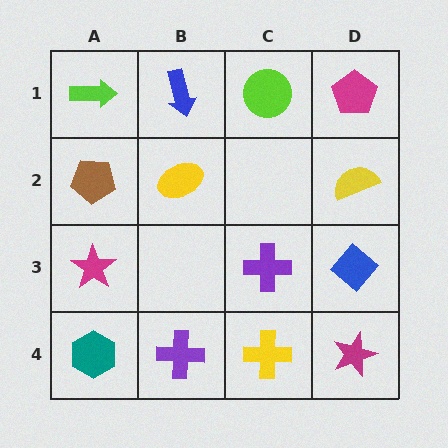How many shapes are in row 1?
4 shapes.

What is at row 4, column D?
A magenta star.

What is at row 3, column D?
A blue diamond.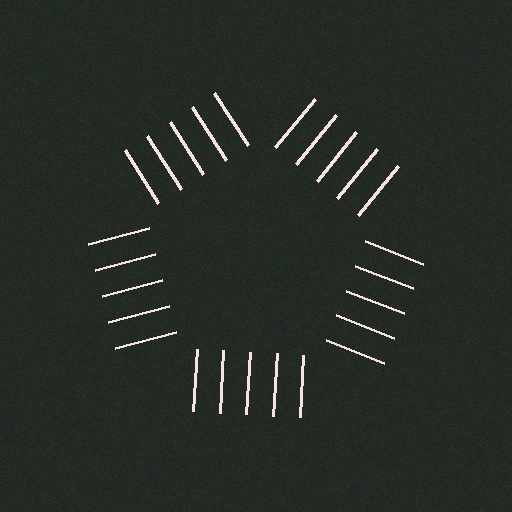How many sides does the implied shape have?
5 sides — the line-ends trace a pentagon.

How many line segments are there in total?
25 — 5 along each of the 5 edges.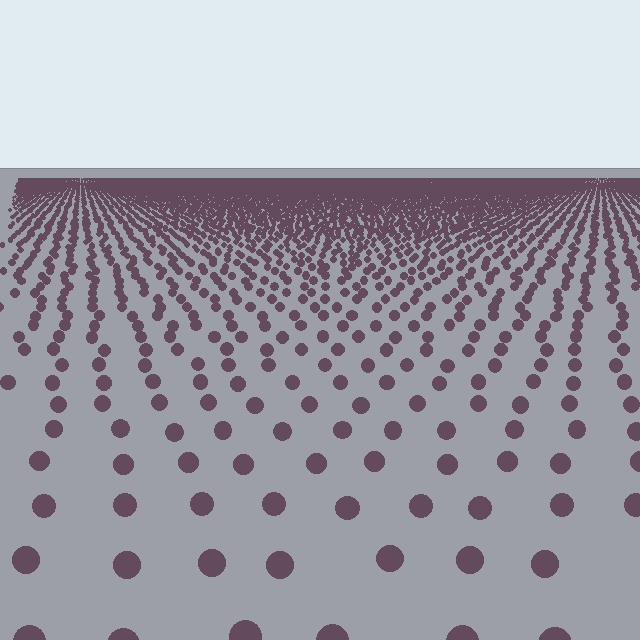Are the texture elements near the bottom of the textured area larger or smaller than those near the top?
Larger. Near the bottom, elements are closer to the viewer and appear at a bigger on-screen size.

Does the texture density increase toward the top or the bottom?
Density increases toward the top.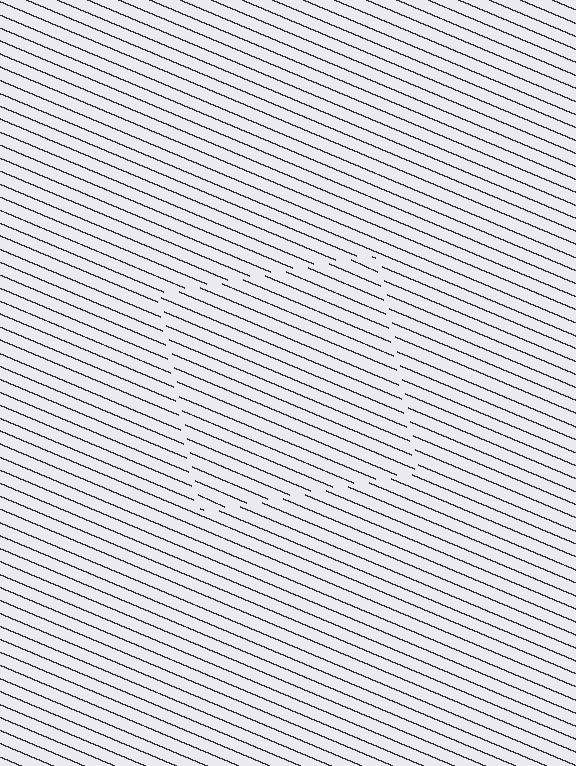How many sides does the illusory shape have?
4 sides — the line-ends trace a square.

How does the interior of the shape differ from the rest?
The interior of the shape contains the same grating, shifted by half a period — the contour is defined by the phase discontinuity where line-ends from the inner and outer gratings abut.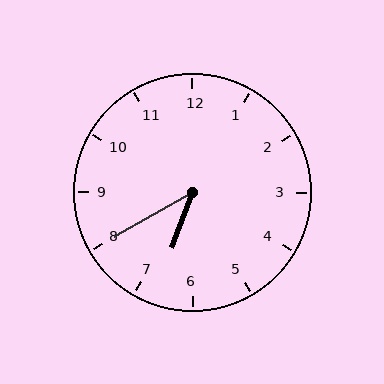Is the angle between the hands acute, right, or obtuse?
It is acute.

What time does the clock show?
6:40.